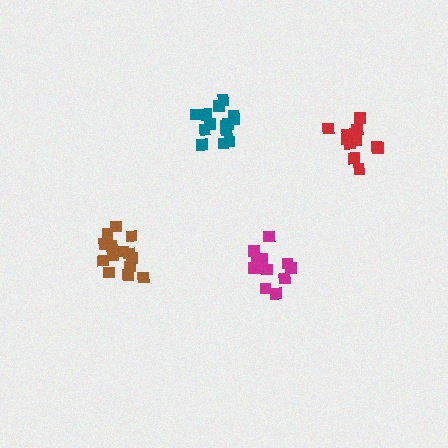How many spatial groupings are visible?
There are 4 spatial groupings.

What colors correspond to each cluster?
The clusters are colored: brown, red, magenta, teal.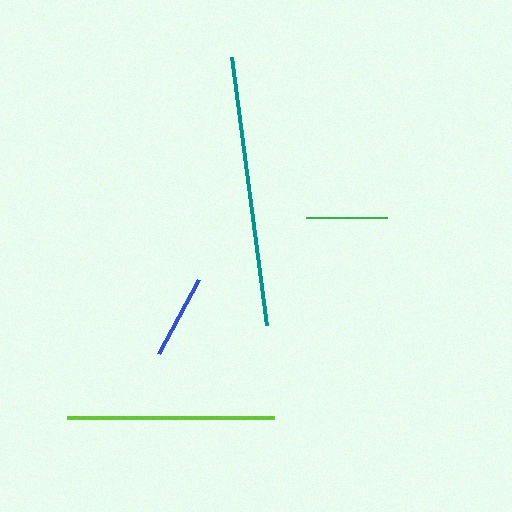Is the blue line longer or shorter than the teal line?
The teal line is longer than the blue line.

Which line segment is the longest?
The teal line is the longest at approximately 271 pixels.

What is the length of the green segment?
The green segment is approximately 81 pixels long.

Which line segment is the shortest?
The green line is the shortest at approximately 81 pixels.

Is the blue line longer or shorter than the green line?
The blue line is longer than the green line.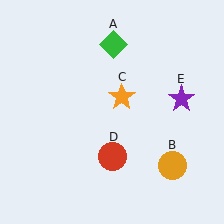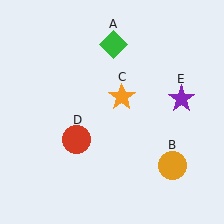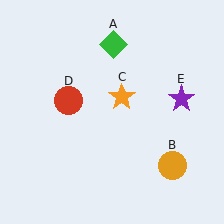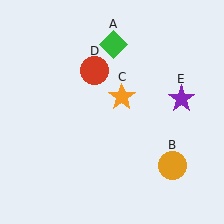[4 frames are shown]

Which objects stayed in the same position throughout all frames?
Green diamond (object A) and orange circle (object B) and orange star (object C) and purple star (object E) remained stationary.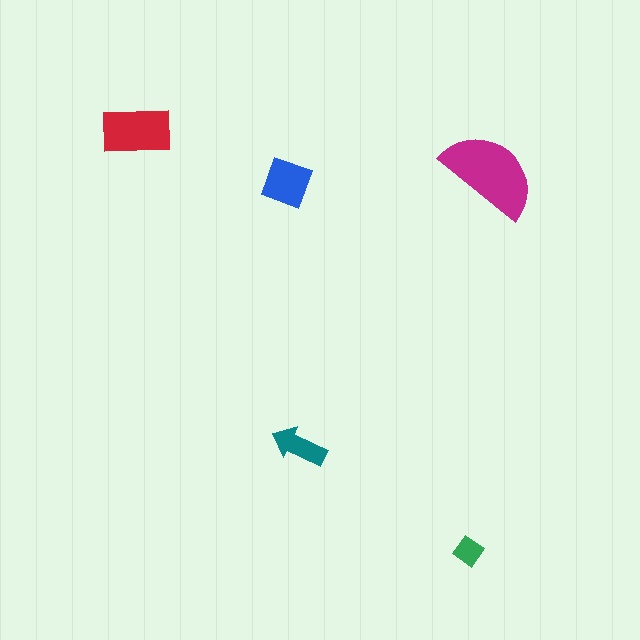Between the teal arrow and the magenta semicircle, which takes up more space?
The magenta semicircle.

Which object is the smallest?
The green diamond.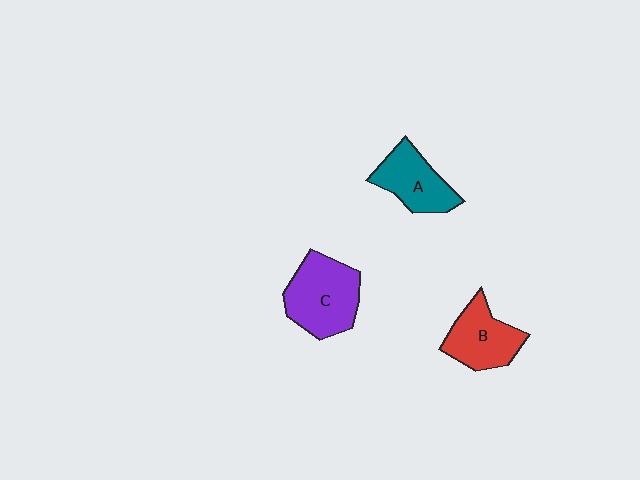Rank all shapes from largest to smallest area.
From largest to smallest: C (purple), B (red), A (teal).